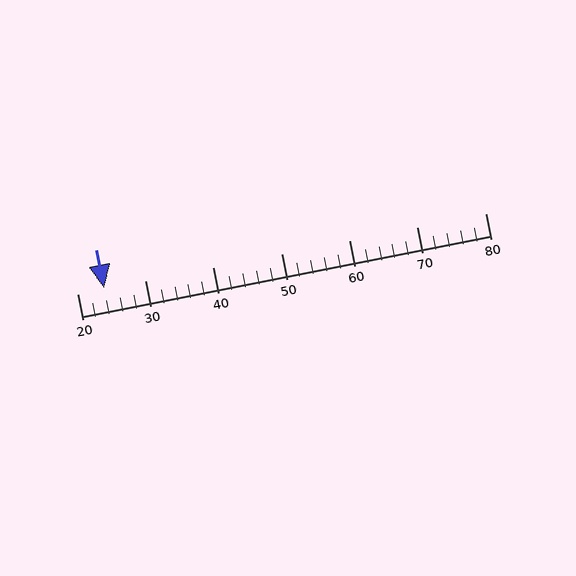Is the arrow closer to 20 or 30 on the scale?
The arrow is closer to 20.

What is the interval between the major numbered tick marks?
The major tick marks are spaced 10 units apart.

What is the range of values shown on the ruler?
The ruler shows values from 20 to 80.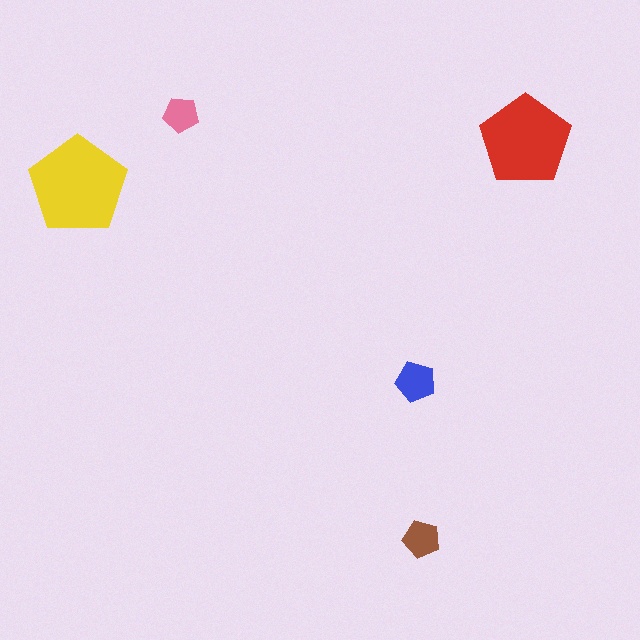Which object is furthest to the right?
The red pentagon is rightmost.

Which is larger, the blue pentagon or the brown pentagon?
The blue one.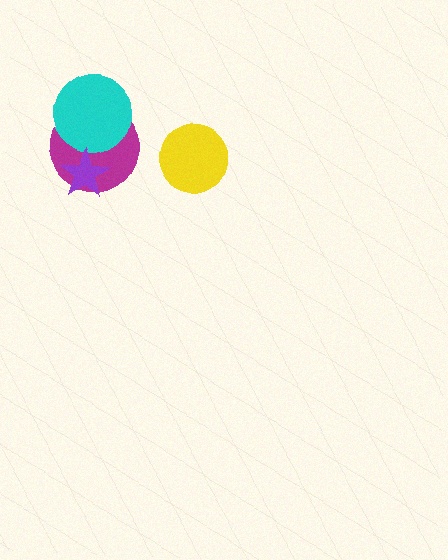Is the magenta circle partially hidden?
Yes, it is partially covered by another shape.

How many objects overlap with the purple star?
1 object overlaps with the purple star.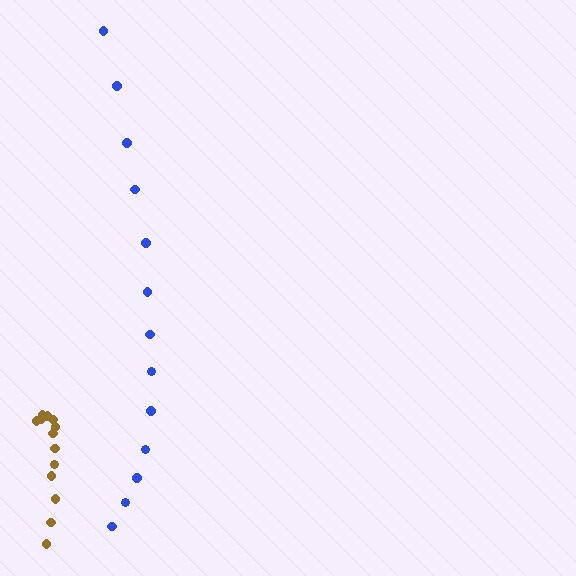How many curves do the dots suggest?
There are 2 distinct paths.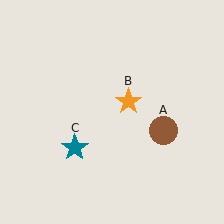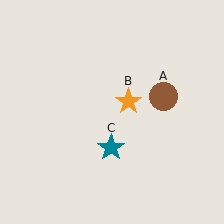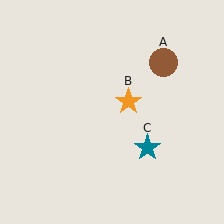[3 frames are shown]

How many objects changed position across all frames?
2 objects changed position: brown circle (object A), teal star (object C).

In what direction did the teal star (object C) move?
The teal star (object C) moved right.